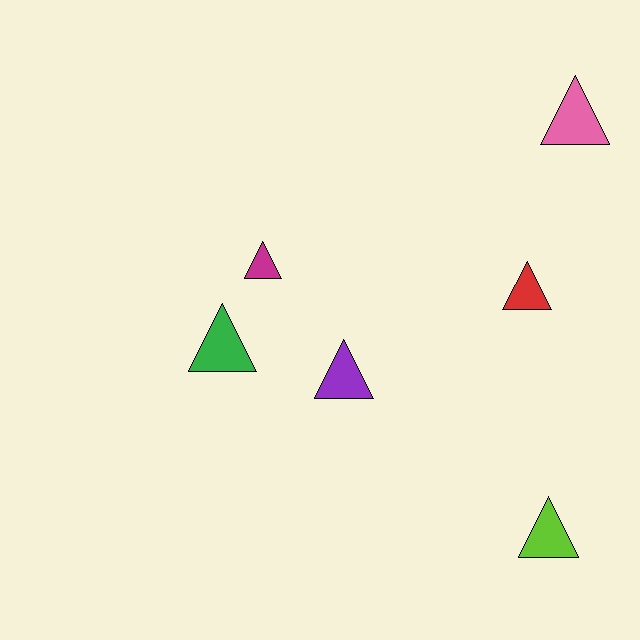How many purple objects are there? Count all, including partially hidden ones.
There is 1 purple object.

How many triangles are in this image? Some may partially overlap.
There are 6 triangles.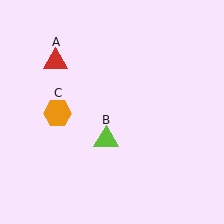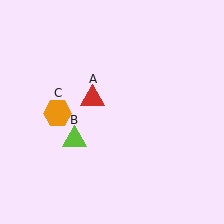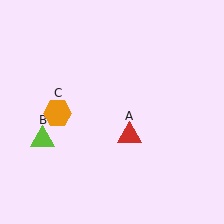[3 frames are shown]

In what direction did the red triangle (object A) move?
The red triangle (object A) moved down and to the right.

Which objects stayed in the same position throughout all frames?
Orange hexagon (object C) remained stationary.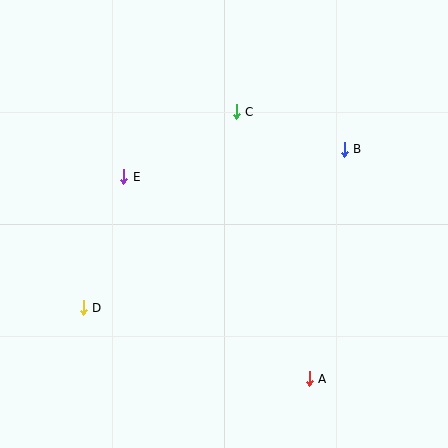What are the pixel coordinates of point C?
Point C is at (236, 112).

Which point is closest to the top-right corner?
Point B is closest to the top-right corner.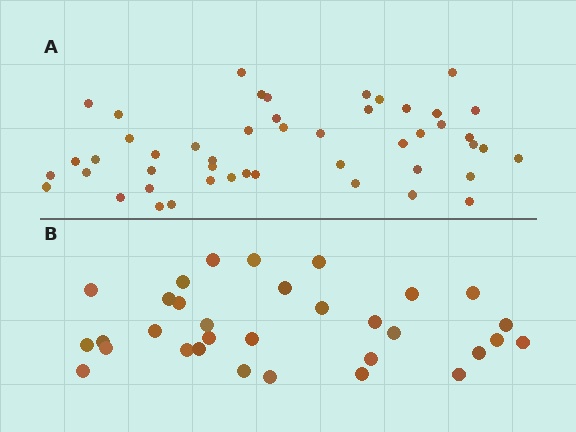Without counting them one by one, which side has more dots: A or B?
Region A (the top region) has more dots.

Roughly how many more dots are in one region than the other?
Region A has approximately 15 more dots than region B.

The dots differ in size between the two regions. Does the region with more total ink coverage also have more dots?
No. Region B has more total ink coverage because its dots are larger, but region A actually contains more individual dots. Total area can be misleading — the number of items is what matters here.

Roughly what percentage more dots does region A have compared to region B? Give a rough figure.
About 50% more.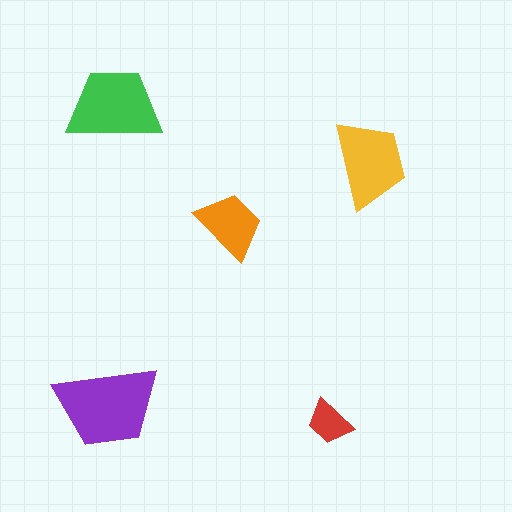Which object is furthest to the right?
The yellow trapezoid is rightmost.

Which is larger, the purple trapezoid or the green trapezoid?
The purple one.